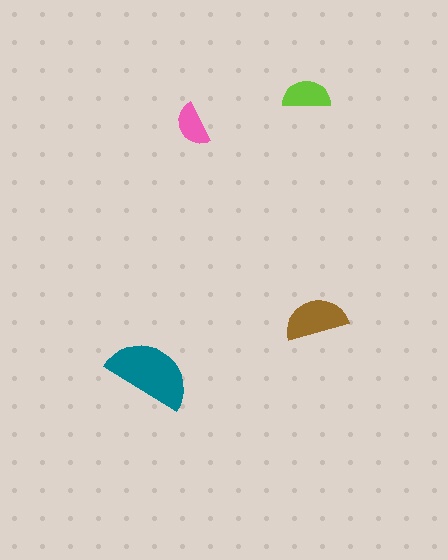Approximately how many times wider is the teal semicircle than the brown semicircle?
About 1.5 times wider.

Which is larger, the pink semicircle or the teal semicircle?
The teal one.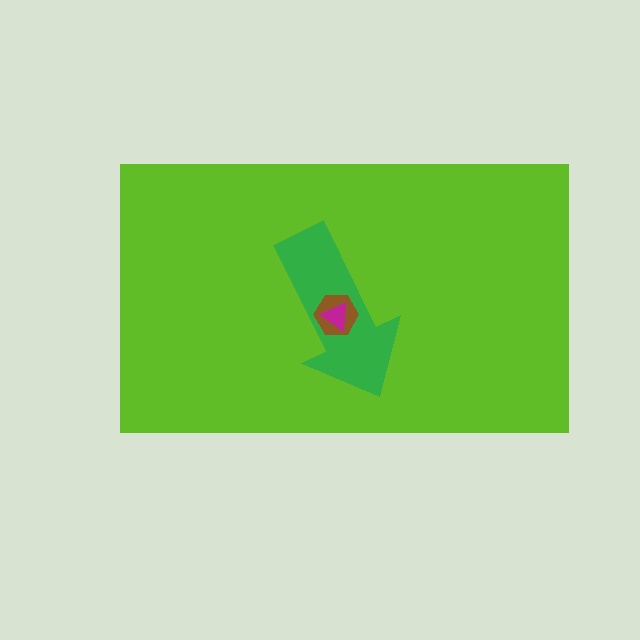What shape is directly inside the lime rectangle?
The green arrow.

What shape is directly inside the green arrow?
The brown hexagon.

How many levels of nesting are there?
4.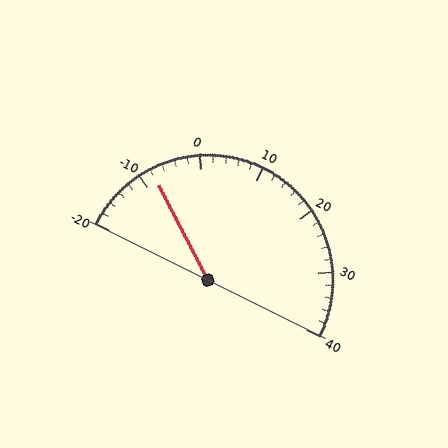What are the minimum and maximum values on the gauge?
The gauge ranges from -20 to 40.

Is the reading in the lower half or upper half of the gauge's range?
The reading is in the lower half of the range (-20 to 40).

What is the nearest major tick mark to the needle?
The nearest major tick mark is -10.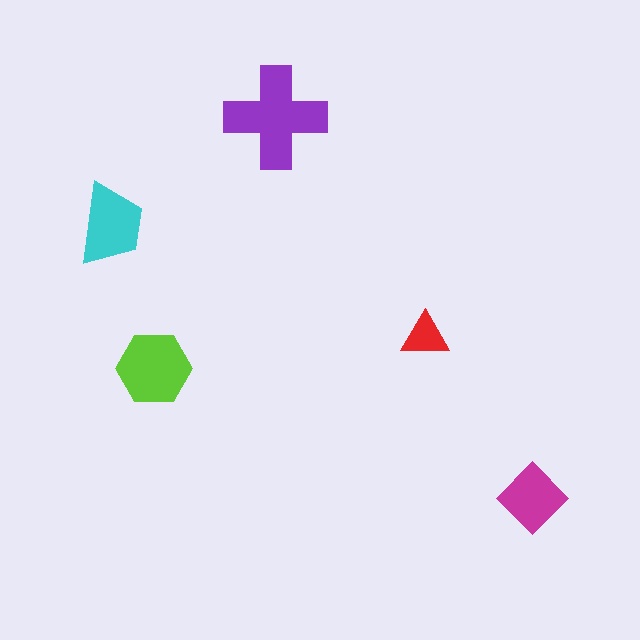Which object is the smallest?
The red triangle.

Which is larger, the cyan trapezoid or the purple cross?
The purple cross.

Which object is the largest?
The purple cross.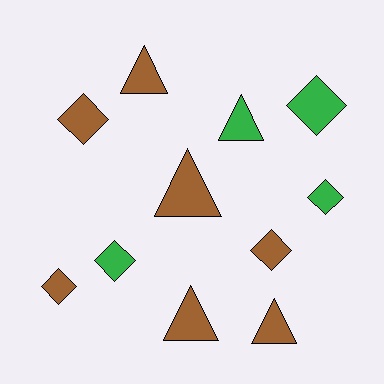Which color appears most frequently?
Brown, with 7 objects.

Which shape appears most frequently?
Diamond, with 6 objects.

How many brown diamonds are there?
There are 3 brown diamonds.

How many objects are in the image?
There are 11 objects.